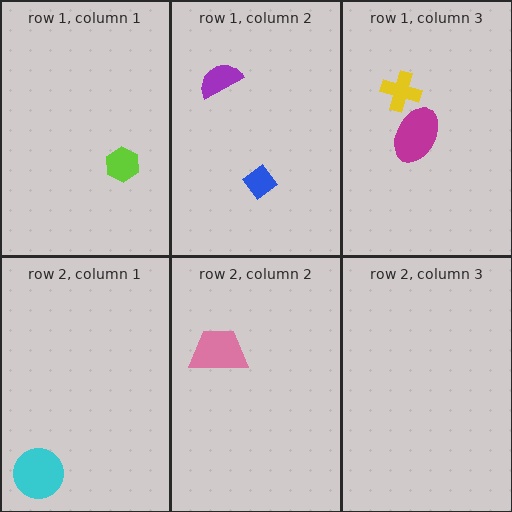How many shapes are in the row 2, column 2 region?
1.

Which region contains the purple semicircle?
The row 1, column 2 region.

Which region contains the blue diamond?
The row 1, column 2 region.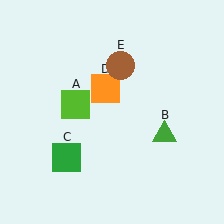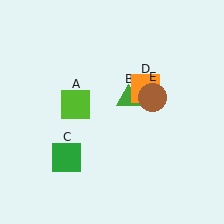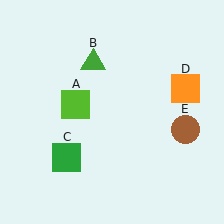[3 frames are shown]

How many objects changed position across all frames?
3 objects changed position: green triangle (object B), orange square (object D), brown circle (object E).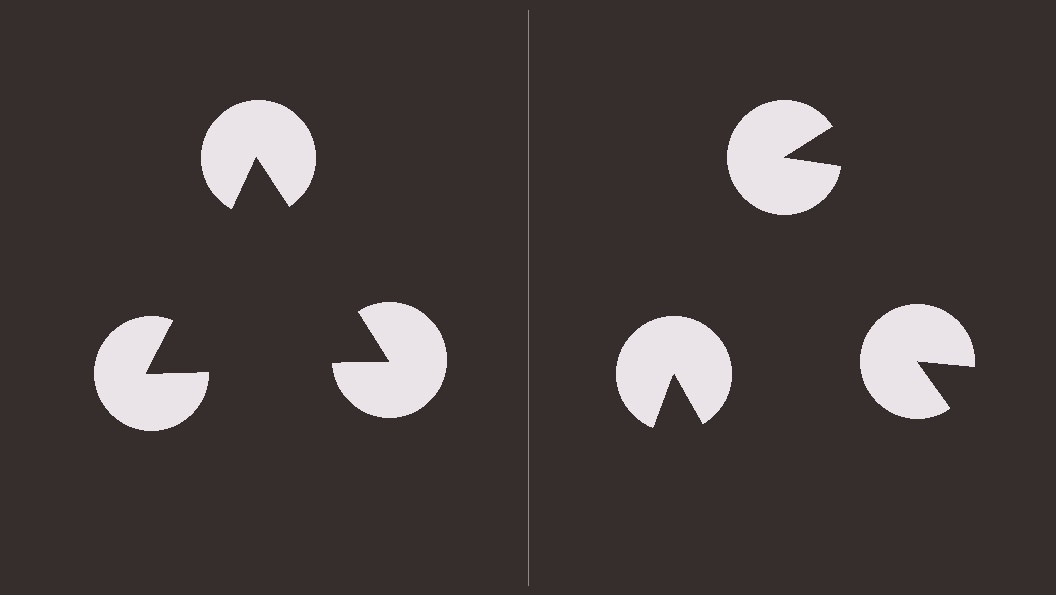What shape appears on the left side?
An illusory triangle.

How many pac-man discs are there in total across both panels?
6 — 3 on each side.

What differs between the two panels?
The pac-man discs are positioned identically on both sides; only the wedge orientations differ. On the left they align to a triangle; on the right they are misaligned.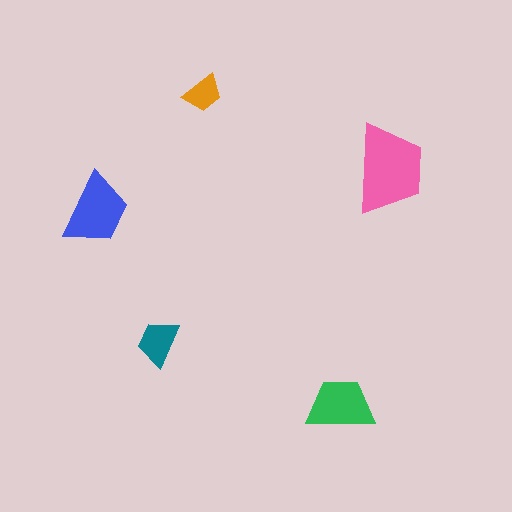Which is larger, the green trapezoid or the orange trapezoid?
The green one.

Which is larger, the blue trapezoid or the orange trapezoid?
The blue one.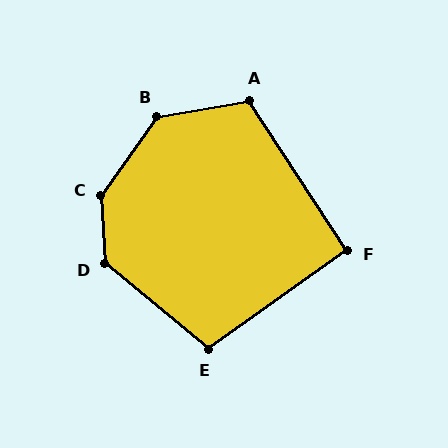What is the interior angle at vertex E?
Approximately 105 degrees (obtuse).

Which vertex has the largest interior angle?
C, at approximately 142 degrees.